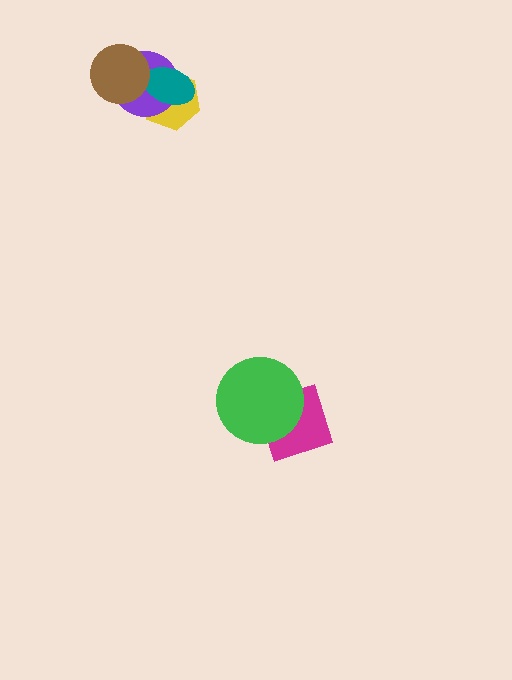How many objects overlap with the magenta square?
1 object overlaps with the magenta square.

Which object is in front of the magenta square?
The green circle is in front of the magenta square.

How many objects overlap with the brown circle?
2 objects overlap with the brown circle.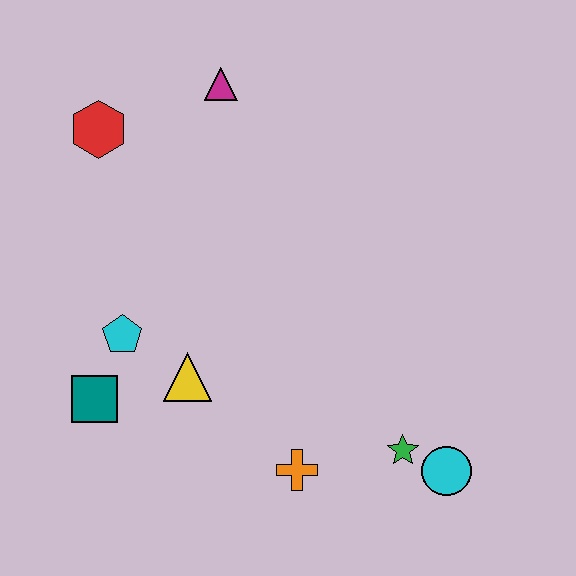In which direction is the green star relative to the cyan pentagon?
The green star is to the right of the cyan pentagon.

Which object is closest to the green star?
The cyan circle is closest to the green star.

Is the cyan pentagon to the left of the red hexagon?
No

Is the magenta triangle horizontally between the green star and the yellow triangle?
Yes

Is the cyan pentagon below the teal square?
No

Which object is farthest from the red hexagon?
The cyan circle is farthest from the red hexagon.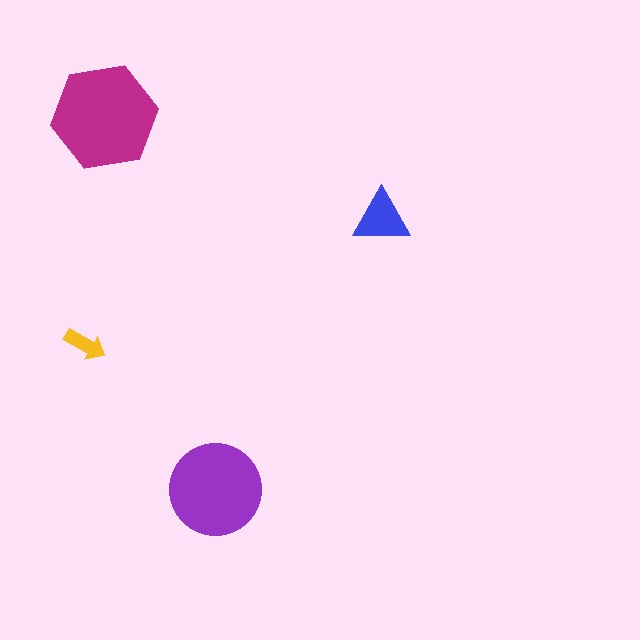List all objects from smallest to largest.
The yellow arrow, the blue triangle, the purple circle, the magenta hexagon.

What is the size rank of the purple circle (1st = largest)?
2nd.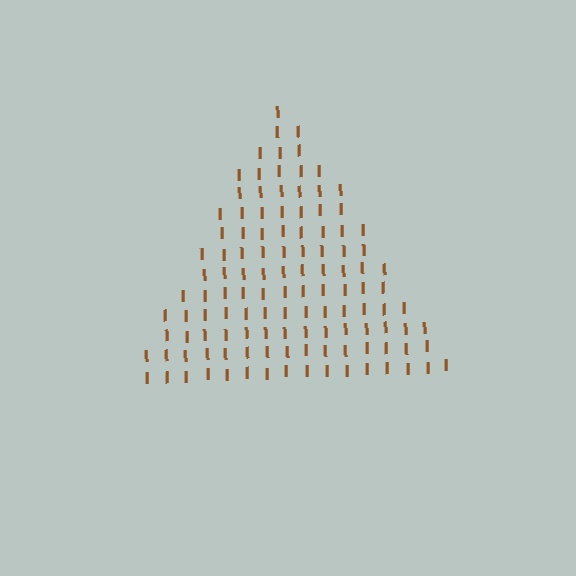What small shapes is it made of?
It is made of small letter I's.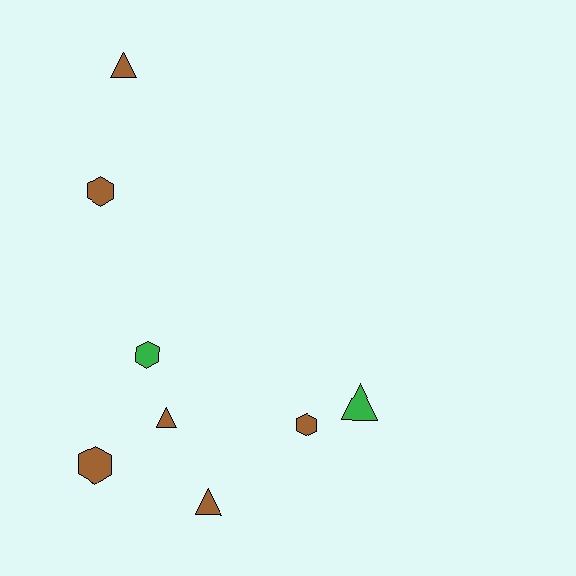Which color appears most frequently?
Brown, with 6 objects.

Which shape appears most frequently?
Triangle, with 4 objects.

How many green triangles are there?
There is 1 green triangle.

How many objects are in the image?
There are 8 objects.